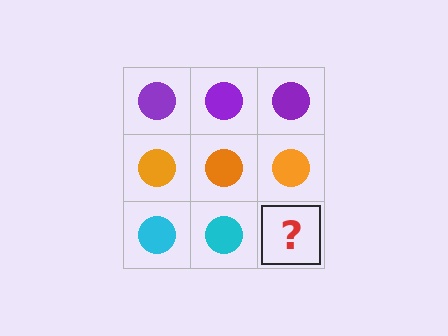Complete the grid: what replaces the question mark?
The question mark should be replaced with a cyan circle.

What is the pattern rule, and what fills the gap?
The rule is that each row has a consistent color. The gap should be filled with a cyan circle.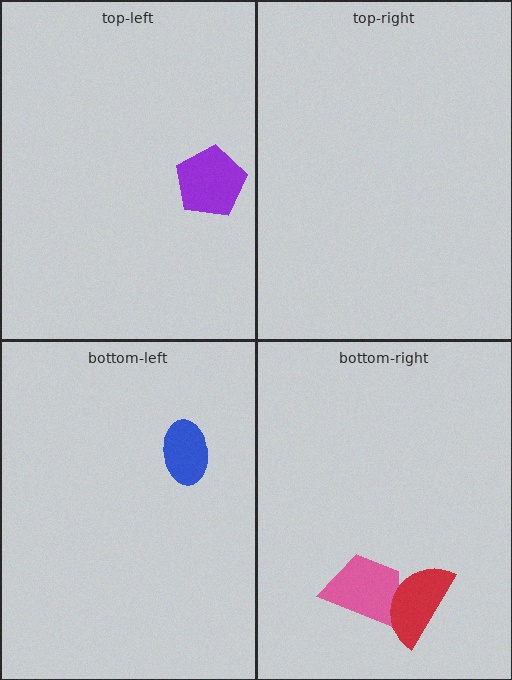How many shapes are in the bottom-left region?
1.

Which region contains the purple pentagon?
The top-left region.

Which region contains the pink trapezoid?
The bottom-right region.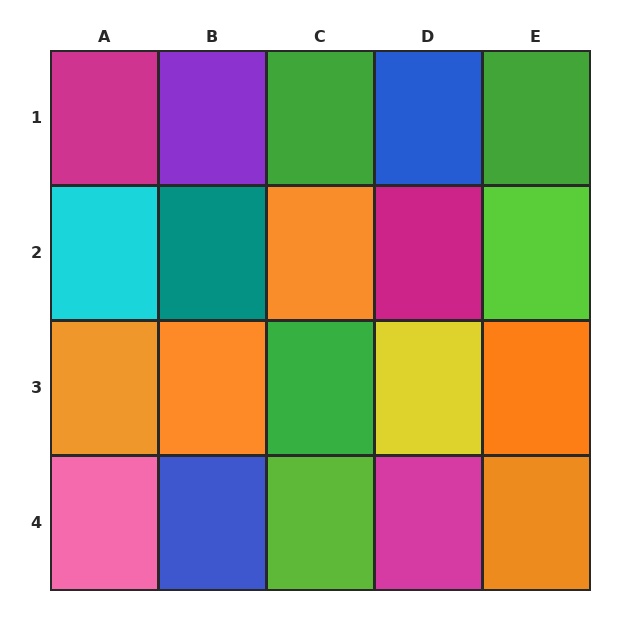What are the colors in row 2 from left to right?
Cyan, teal, orange, magenta, lime.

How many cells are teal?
1 cell is teal.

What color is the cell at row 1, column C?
Green.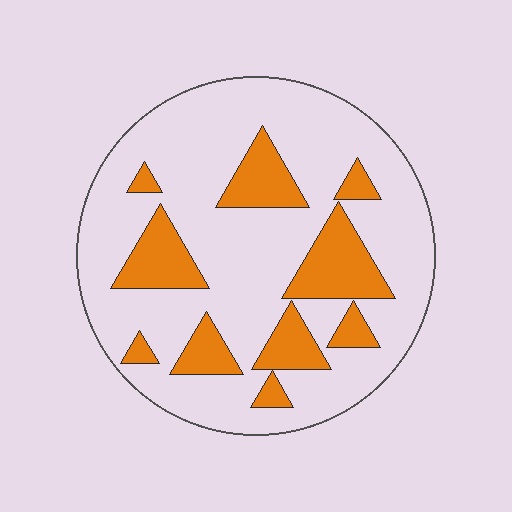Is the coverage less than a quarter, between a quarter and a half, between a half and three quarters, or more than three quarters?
Less than a quarter.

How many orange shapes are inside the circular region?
10.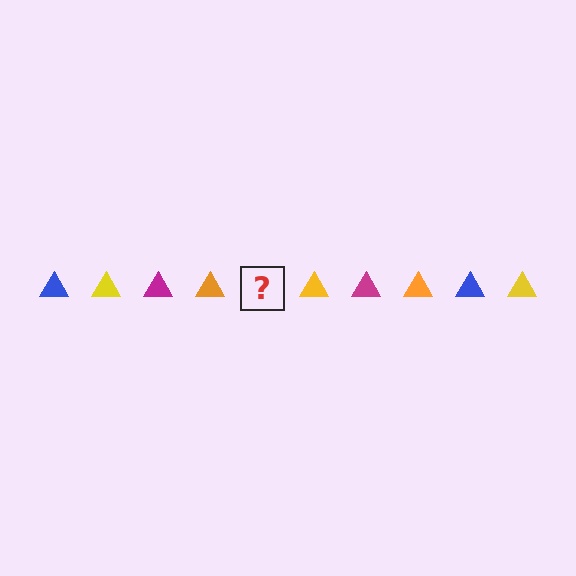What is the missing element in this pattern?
The missing element is a blue triangle.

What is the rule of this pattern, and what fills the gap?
The rule is that the pattern cycles through blue, yellow, magenta, orange triangles. The gap should be filled with a blue triangle.